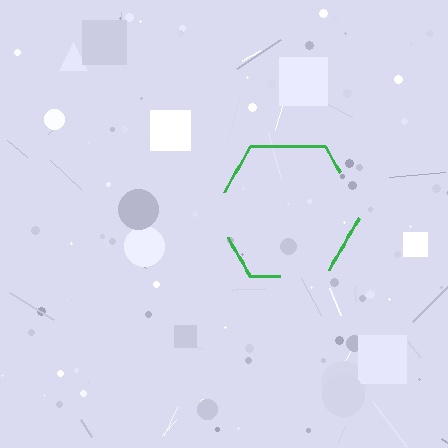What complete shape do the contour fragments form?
The contour fragments form a hexagon.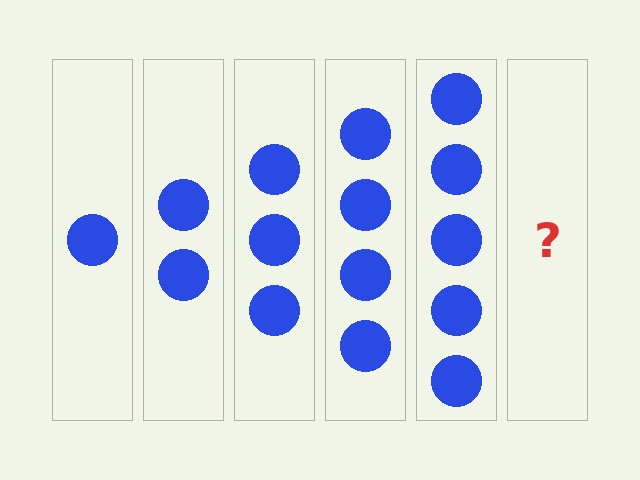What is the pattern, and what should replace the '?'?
The pattern is that each step adds one more circle. The '?' should be 6 circles.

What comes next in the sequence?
The next element should be 6 circles.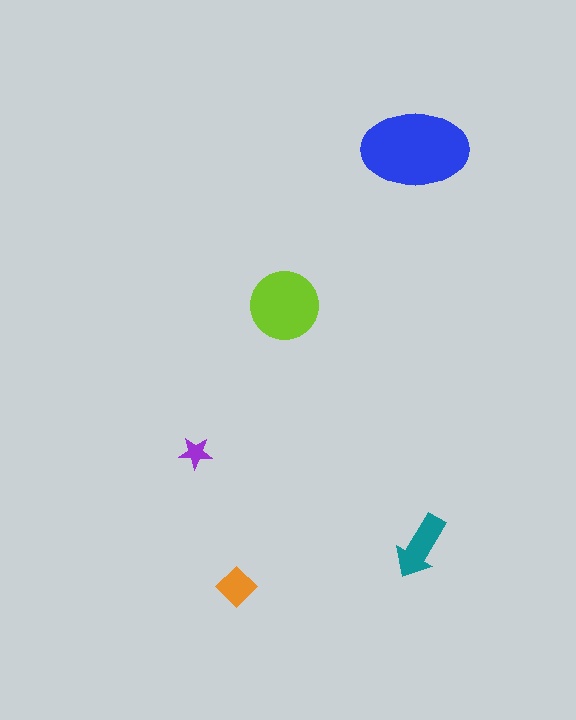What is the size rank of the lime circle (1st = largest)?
2nd.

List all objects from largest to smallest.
The blue ellipse, the lime circle, the teal arrow, the orange diamond, the purple star.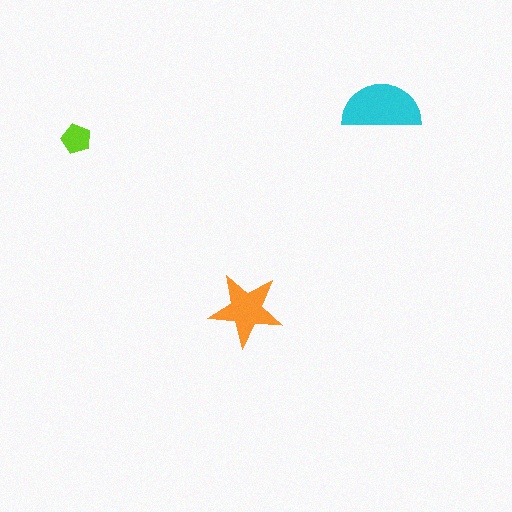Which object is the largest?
The cyan semicircle.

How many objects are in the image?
There are 3 objects in the image.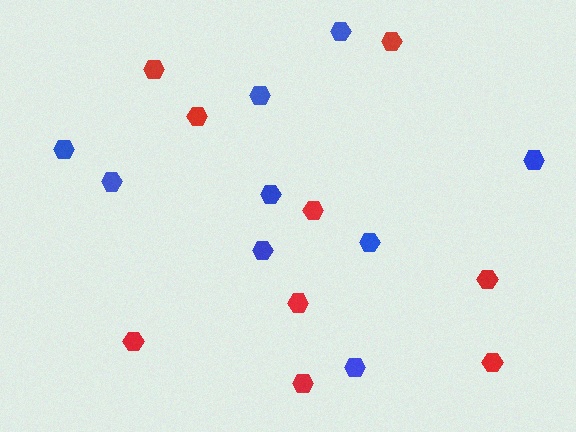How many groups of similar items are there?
There are 2 groups: one group of red hexagons (9) and one group of blue hexagons (9).